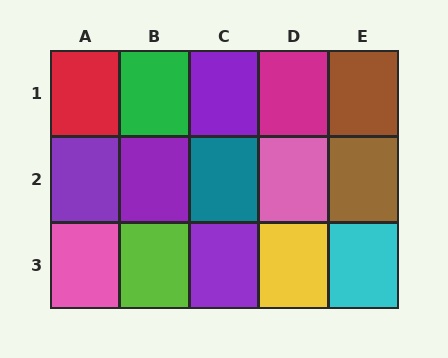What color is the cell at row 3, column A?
Pink.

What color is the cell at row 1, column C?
Purple.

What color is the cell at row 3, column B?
Lime.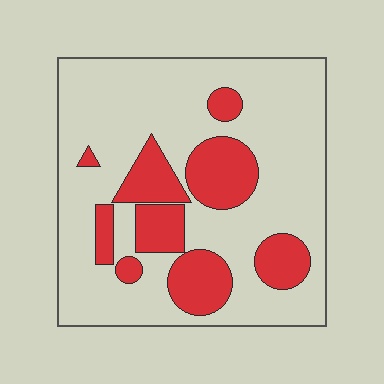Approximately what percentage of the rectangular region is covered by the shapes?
Approximately 25%.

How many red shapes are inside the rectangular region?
9.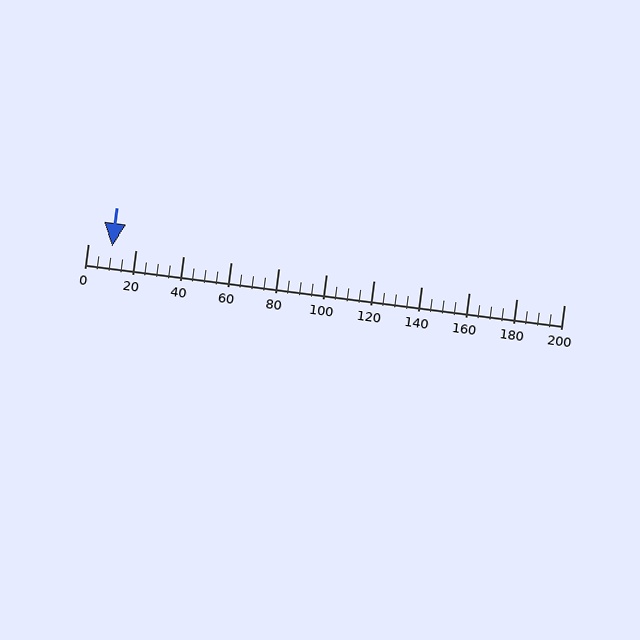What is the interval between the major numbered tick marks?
The major tick marks are spaced 20 units apart.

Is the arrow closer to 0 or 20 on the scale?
The arrow is closer to 20.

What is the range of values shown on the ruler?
The ruler shows values from 0 to 200.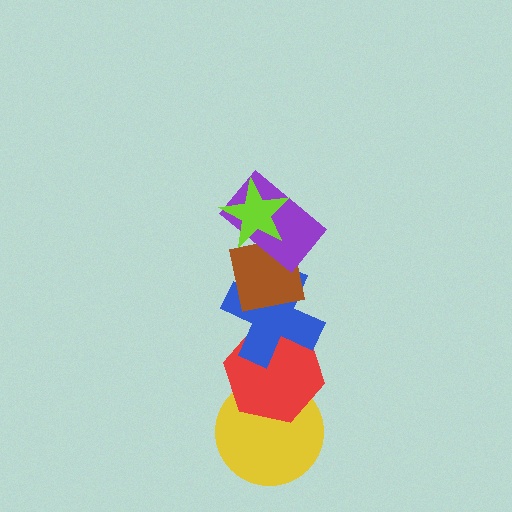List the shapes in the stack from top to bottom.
From top to bottom: the lime star, the purple rectangle, the brown square, the blue cross, the red hexagon, the yellow circle.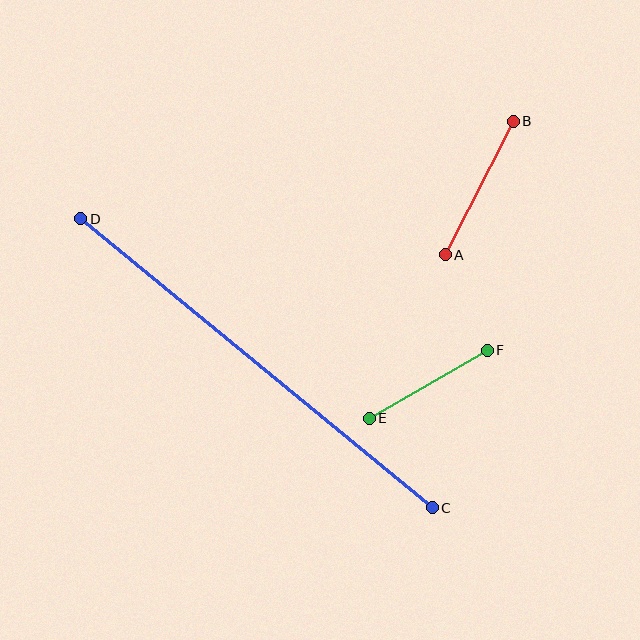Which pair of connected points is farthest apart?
Points C and D are farthest apart.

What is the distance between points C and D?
The distance is approximately 455 pixels.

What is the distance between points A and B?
The distance is approximately 150 pixels.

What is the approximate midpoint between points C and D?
The midpoint is at approximately (257, 363) pixels.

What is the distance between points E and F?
The distance is approximately 136 pixels.